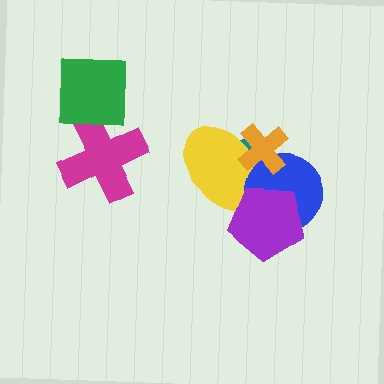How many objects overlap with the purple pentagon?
3 objects overlap with the purple pentagon.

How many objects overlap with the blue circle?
4 objects overlap with the blue circle.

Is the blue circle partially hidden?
Yes, it is partially covered by another shape.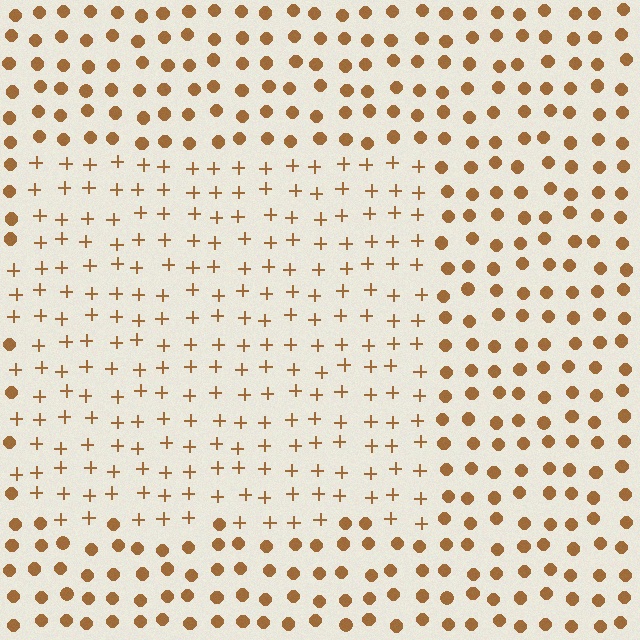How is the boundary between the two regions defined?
The boundary is defined by a change in element shape: plus signs inside vs. circles outside. All elements share the same color and spacing.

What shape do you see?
I see a rectangle.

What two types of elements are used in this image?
The image uses plus signs inside the rectangle region and circles outside it.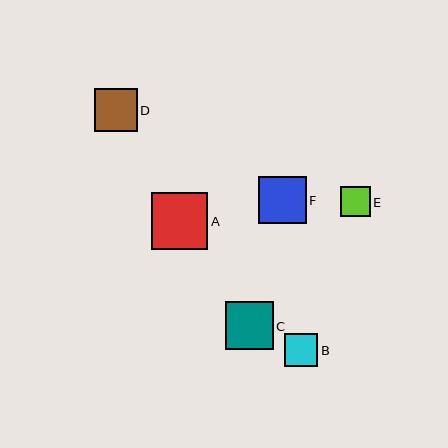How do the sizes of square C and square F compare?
Square C and square F are approximately the same size.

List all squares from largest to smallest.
From largest to smallest: A, C, F, D, B, E.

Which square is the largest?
Square A is the largest with a size of approximately 57 pixels.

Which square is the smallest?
Square E is the smallest with a size of approximately 30 pixels.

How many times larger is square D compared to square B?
Square D is approximately 1.3 times the size of square B.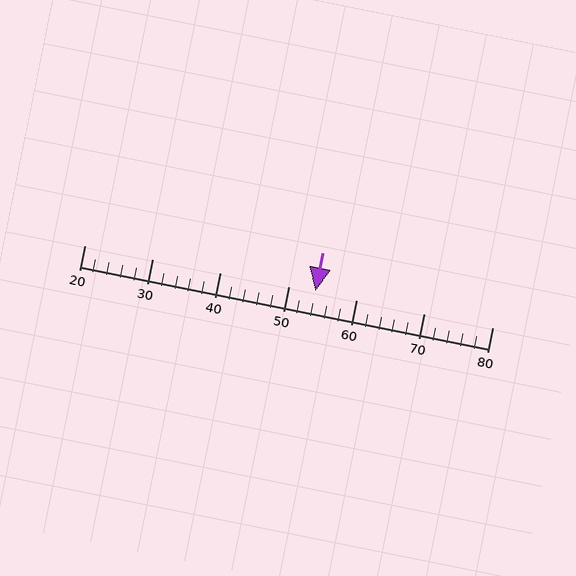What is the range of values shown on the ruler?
The ruler shows values from 20 to 80.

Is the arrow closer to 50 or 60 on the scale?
The arrow is closer to 50.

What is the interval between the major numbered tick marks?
The major tick marks are spaced 10 units apart.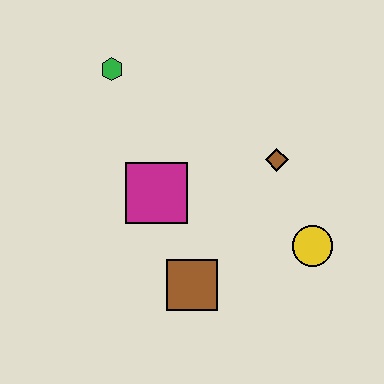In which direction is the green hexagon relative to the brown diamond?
The green hexagon is to the left of the brown diamond.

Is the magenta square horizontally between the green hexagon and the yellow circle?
Yes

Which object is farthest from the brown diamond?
The green hexagon is farthest from the brown diamond.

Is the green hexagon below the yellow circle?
No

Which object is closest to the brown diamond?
The yellow circle is closest to the brown diamond.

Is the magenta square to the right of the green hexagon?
Yes